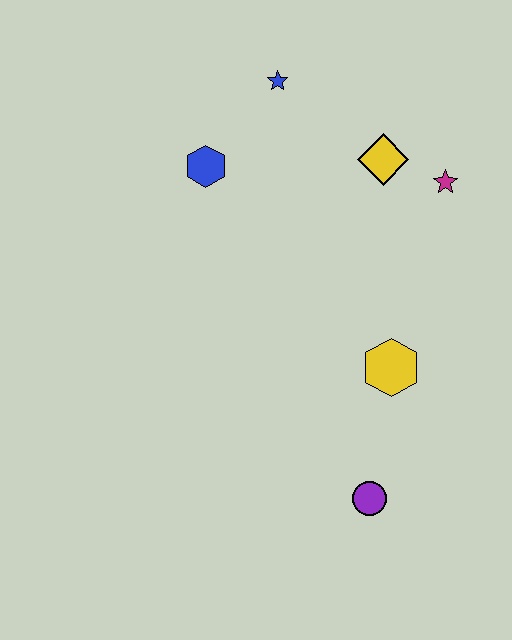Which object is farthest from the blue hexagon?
The purple circle is farthest from the blue hexagon.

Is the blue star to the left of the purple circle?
Yes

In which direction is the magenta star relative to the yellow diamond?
The magenta star is to the right of the yellow diamond.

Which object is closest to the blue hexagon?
The blue star is closest to the blue hexagon.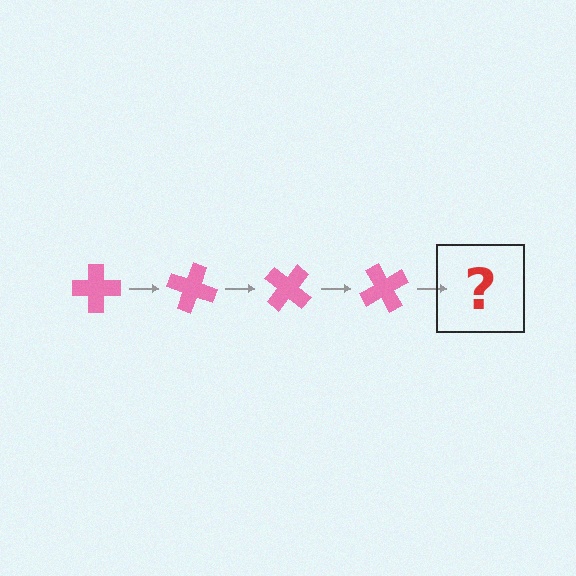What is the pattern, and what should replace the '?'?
The pattern is that the cross rotates 20 degrees each step. The '?' should be a pink cross rotated 80 degrees.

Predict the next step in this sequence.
The next step is a pink cross rotated 80 degrees.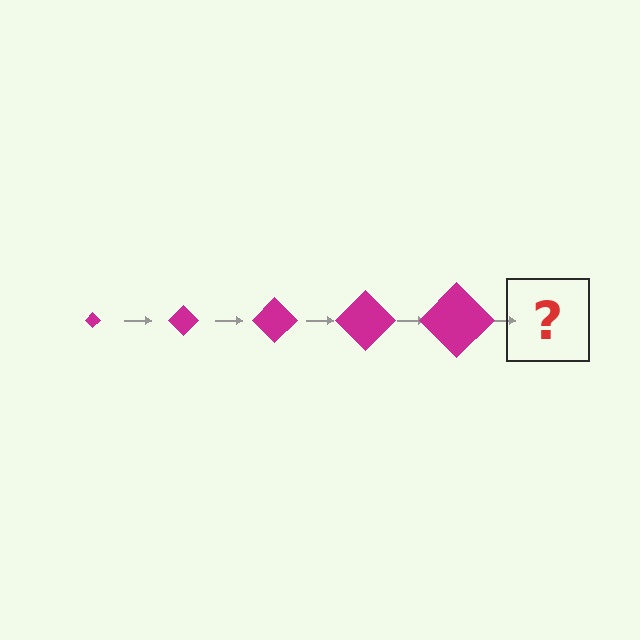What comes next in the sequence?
The next element should be a magenta diamond, larger than the previous one.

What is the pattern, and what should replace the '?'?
The pattern is that the diamond gets progressively larger each step. The '?' should be a magenta diamond, larger than the previous one.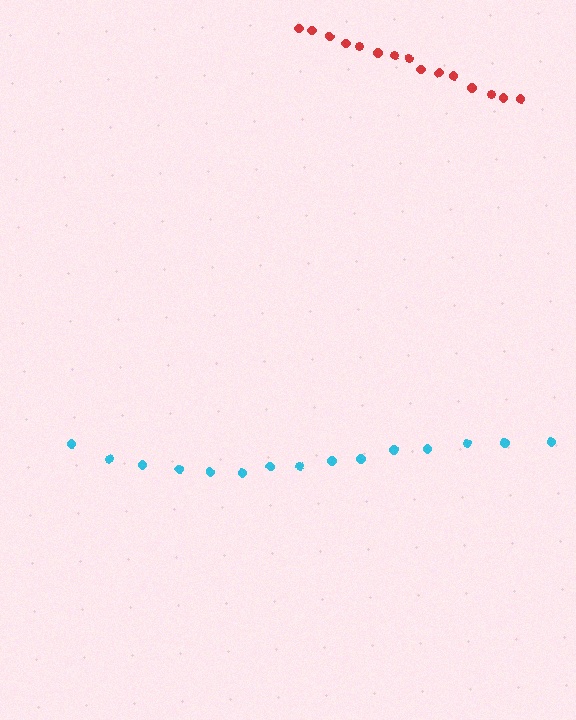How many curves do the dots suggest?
There are 2 distinct paths.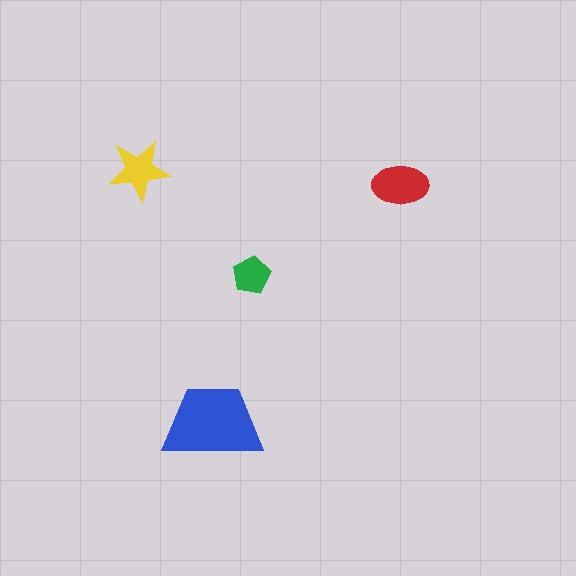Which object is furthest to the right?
The red ellipse is rightmost.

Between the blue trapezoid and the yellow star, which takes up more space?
The blue trapezoid.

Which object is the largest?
The blue trapezoid.